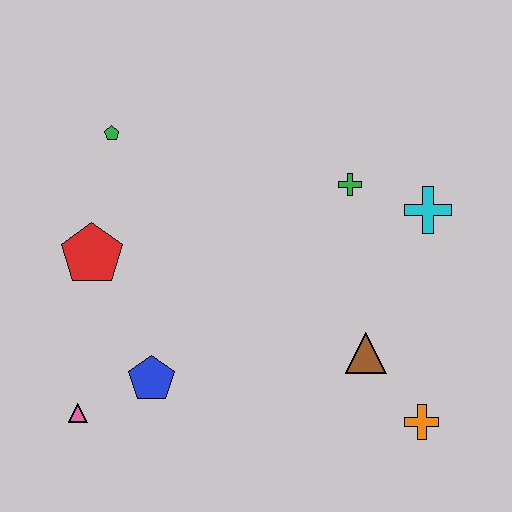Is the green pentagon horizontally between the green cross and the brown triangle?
No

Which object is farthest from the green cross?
The pink triangle is farthest from the green cross.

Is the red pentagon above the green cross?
No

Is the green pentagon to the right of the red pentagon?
Yes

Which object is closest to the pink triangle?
The blue pentagon is closest to the pink triangle.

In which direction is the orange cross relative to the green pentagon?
The orange cross is to the right of the green pentagon.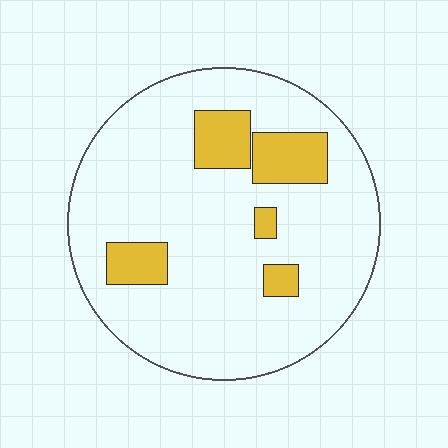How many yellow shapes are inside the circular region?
5.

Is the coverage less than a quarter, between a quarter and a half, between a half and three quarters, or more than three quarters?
Less than a quarter.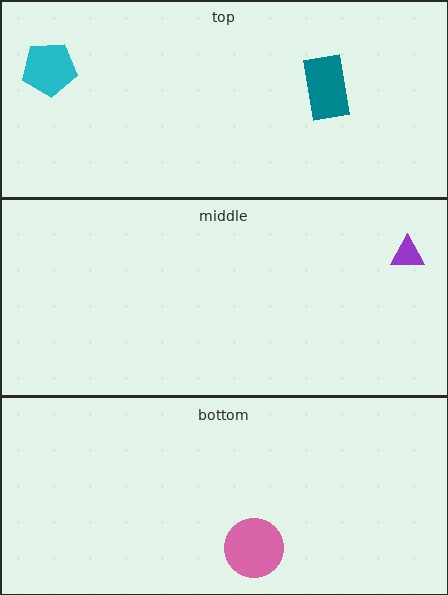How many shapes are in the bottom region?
1.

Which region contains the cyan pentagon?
The top region.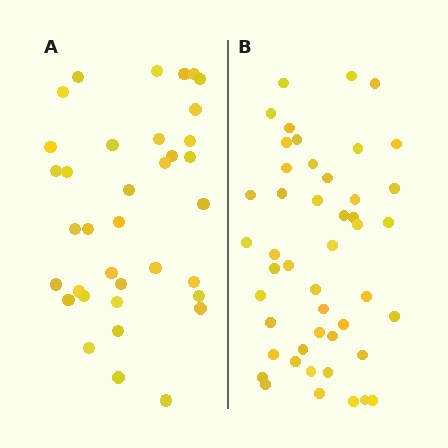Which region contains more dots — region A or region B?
Region B (the right region) has more dots.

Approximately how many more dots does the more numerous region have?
Region B has roughly 12 or so more dots than region A.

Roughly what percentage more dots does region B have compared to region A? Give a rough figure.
About 30% more.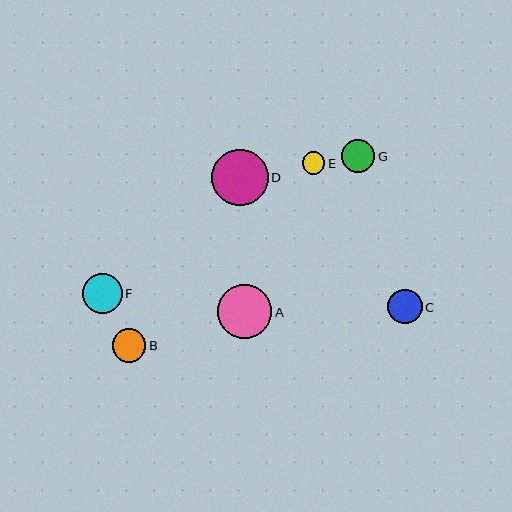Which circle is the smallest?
Circle E is the smallest with a size of approximately 23 pixels.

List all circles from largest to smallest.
From largest to smallest: D, A, F, C, G, B, E.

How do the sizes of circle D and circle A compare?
Circle D and circle A are approximately the same size.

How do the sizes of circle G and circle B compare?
Circle G and circle B are approximately the same size.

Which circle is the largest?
Circle D is the largest with a size of approximately 57 pixels.